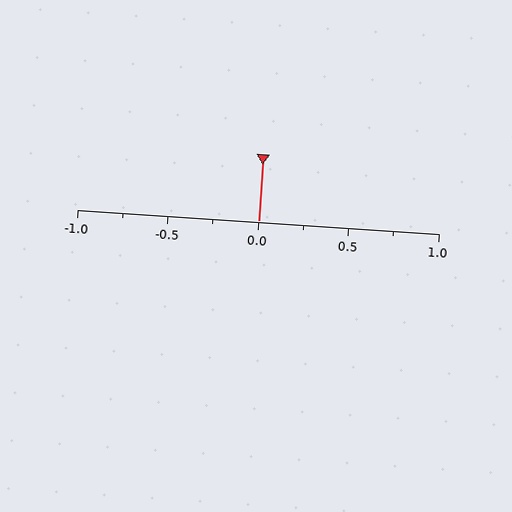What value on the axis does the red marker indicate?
The marker indicates approximately 0.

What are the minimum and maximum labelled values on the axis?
The axis runs from -1.0 to 1.0.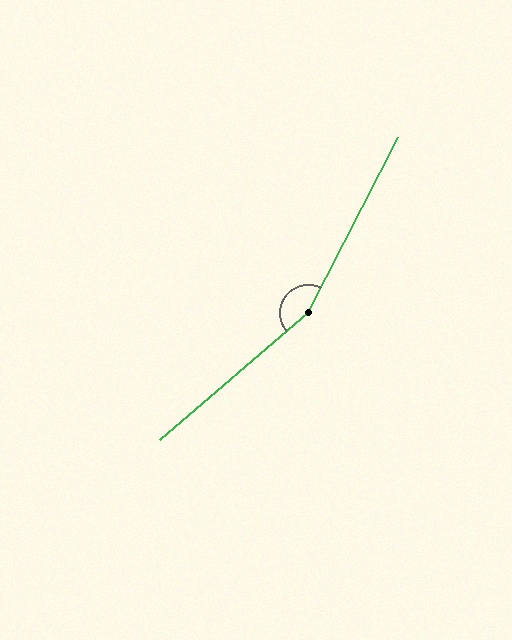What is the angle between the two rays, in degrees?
Approximately 158 degrees.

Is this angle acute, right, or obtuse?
It is obtuse.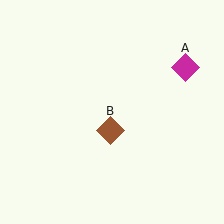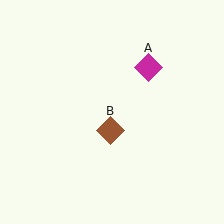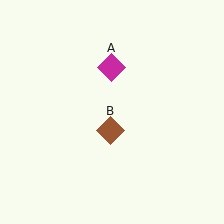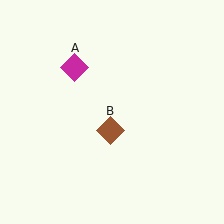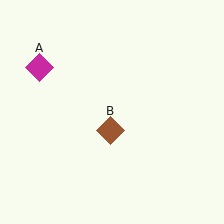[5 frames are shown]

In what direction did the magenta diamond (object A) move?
The magenta diamond (object A) moved left.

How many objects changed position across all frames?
1 object changed position: magenta diamond (object A).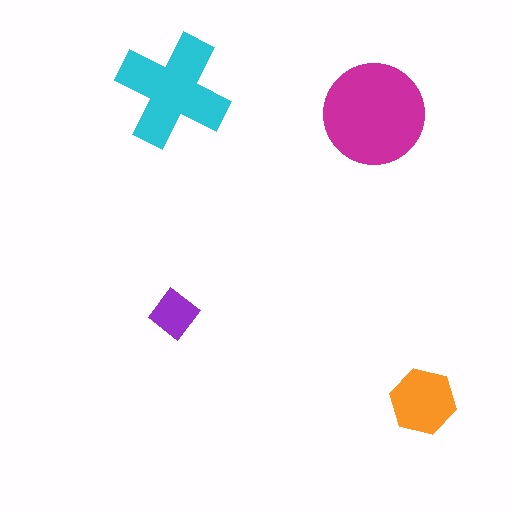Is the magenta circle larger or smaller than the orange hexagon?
Larger.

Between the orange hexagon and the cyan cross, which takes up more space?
The cyan cross.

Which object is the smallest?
The purple diamond.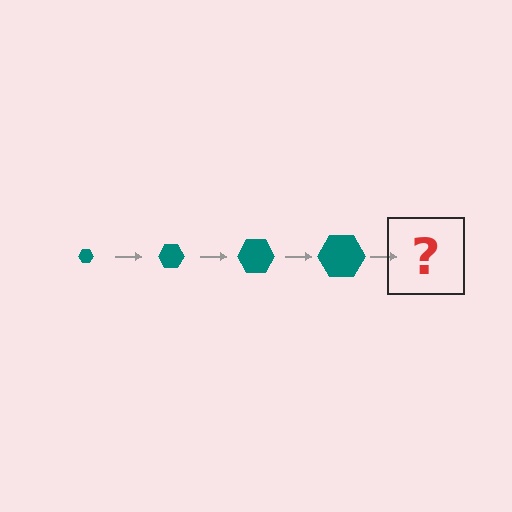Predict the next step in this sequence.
The next step is a teal hexagon, larger than the previous one.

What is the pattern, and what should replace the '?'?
The pattern is that the hexagon gets progressively larger each step. The '?' should be a teal hexagon, larger than the previous one.